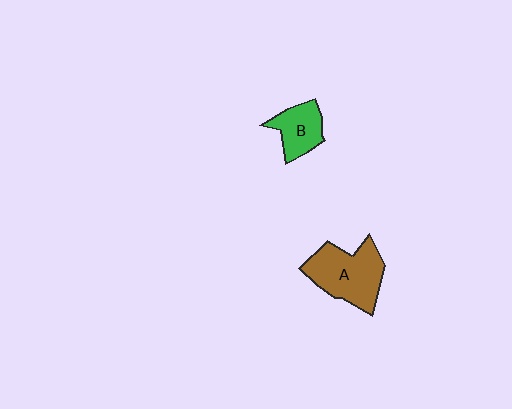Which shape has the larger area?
Shape A (brown).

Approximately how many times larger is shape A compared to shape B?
Approximately 1.8 times.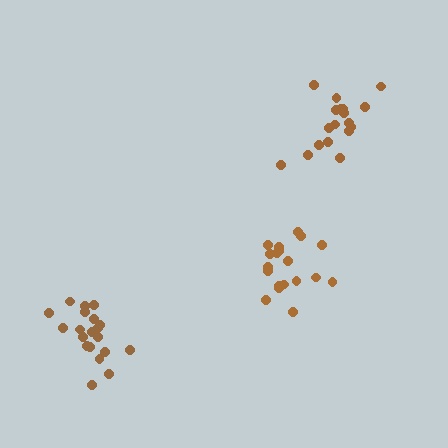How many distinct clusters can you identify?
There are 3 distinct clusters.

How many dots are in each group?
Group 1: 19 dots, Group 2: 21 dots, Group 3: 18 dots (58 total).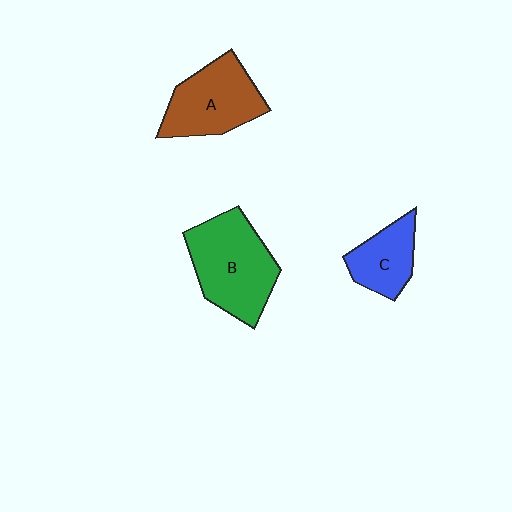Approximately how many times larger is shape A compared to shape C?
Approximately 1.5 times.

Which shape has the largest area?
Shape B (green).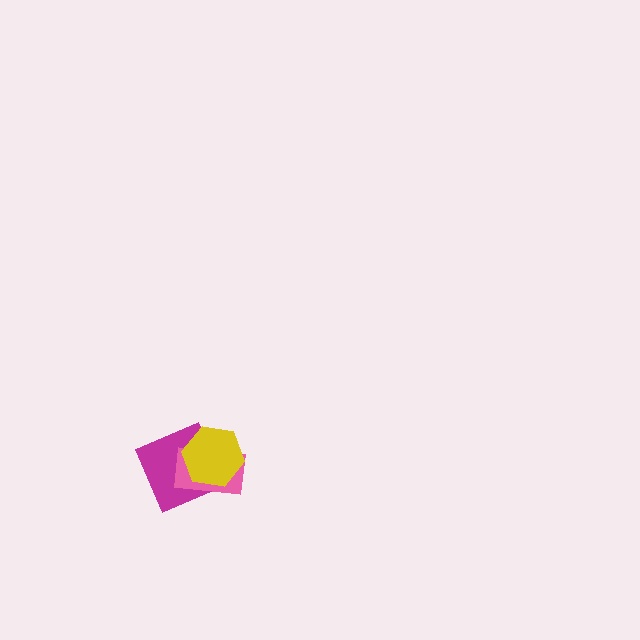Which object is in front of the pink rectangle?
The yellow hexagon is in front of the pink rectangle.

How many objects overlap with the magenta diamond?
2 objects overlap with the magenta diamond.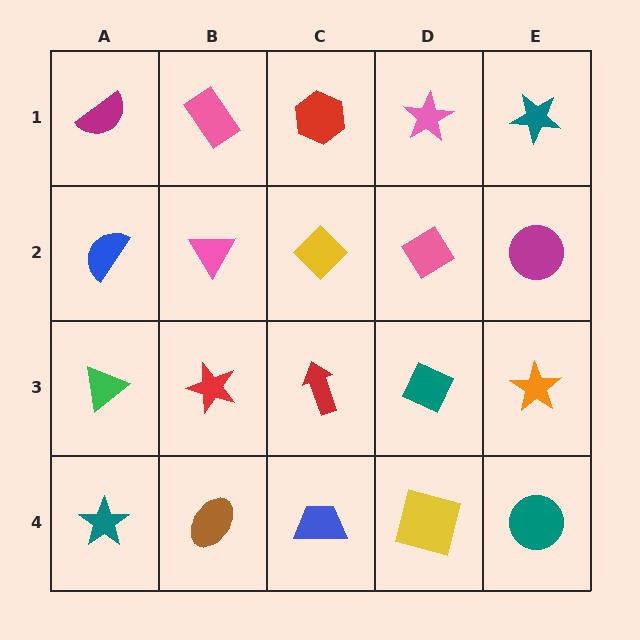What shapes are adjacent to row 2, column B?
A pink rectangle (row 1, column B), a red star (row 3, column B), a blue semicircle (row 2, column A), a yellow diamond (row 2, column C).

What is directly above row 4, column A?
A green triangle.